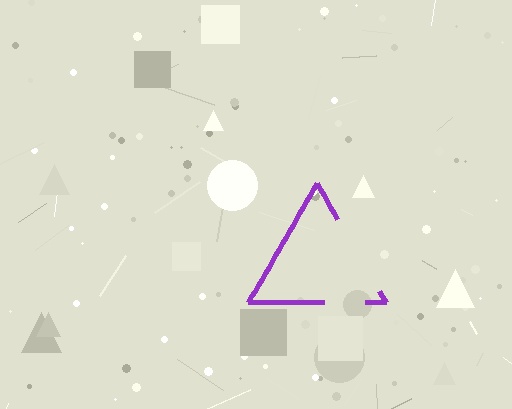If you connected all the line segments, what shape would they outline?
They would outline a triangle.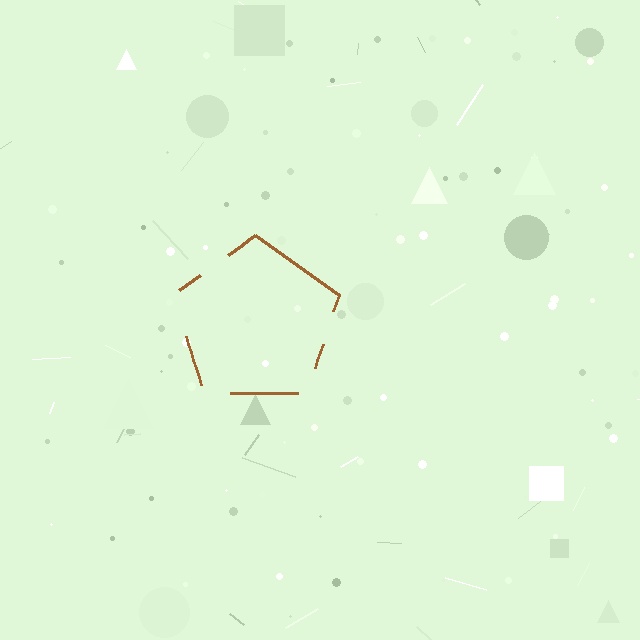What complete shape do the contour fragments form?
The contour fragments form a pentagon.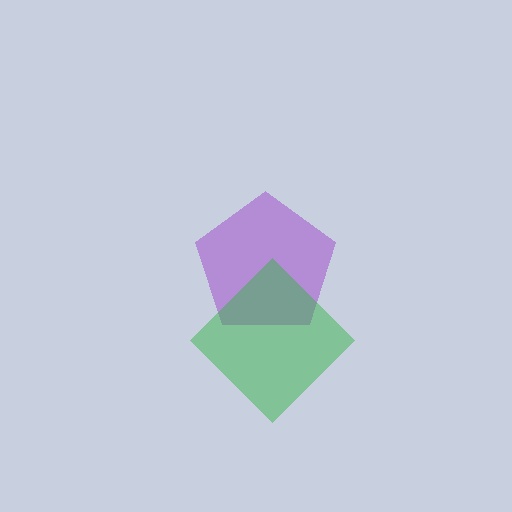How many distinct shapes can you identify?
There are 2 distinct shapes: a purple pentagon, a green diamond.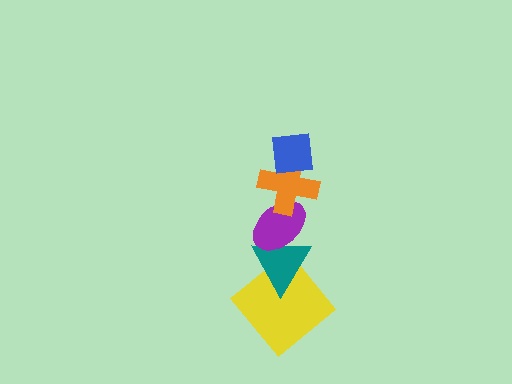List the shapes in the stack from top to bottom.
From top to bottom: the blue square, the orange cross, the purple ellipse, the teal triangle, the yellow diamond.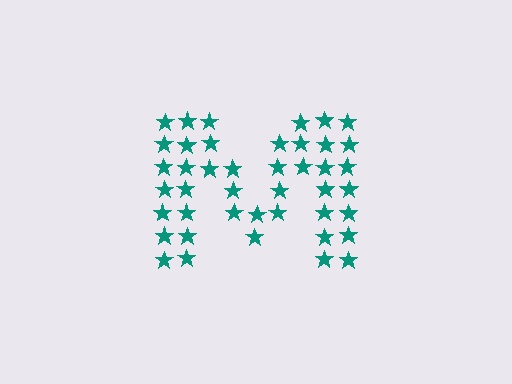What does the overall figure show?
The overall figure shows the letter M.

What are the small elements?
The small elements are stars.